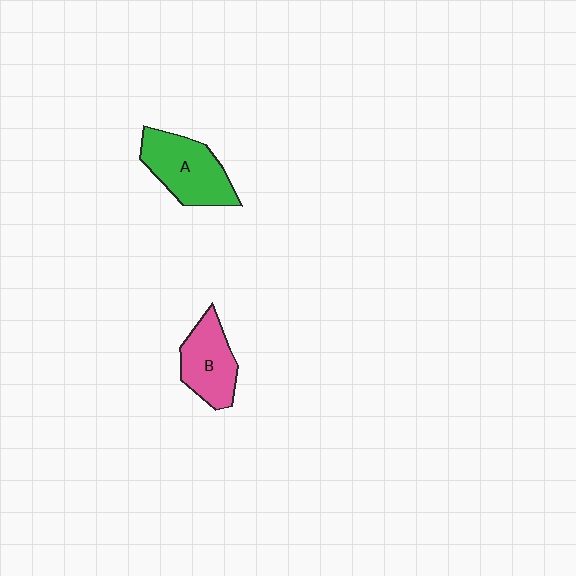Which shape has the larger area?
Shape A (green).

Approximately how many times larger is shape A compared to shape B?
Approximately 1.3 times.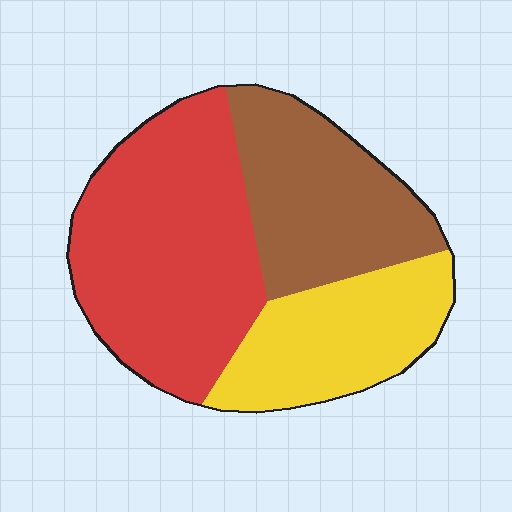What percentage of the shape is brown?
Brown covers around 30% of the shape.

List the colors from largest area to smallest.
From largest to smallest: red, brown, yellow.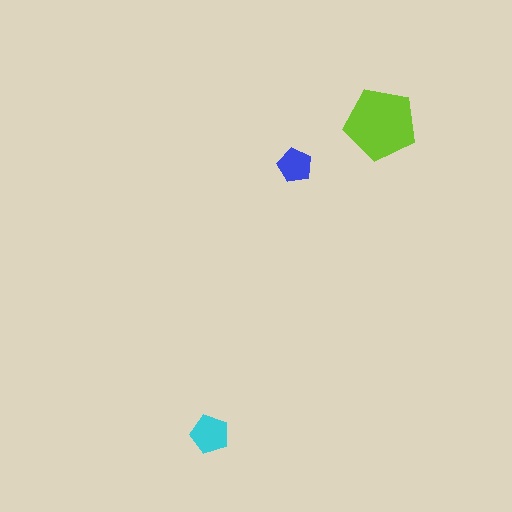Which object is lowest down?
The cyan pentagon is bottommost.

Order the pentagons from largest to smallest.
the lime one, the cyan one, the blue one.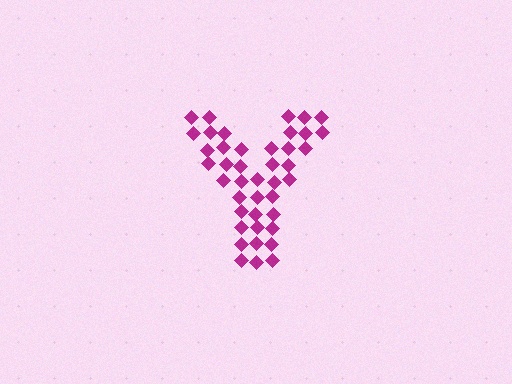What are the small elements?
The small elements are diamonds.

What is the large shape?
The large shape is the letter Y.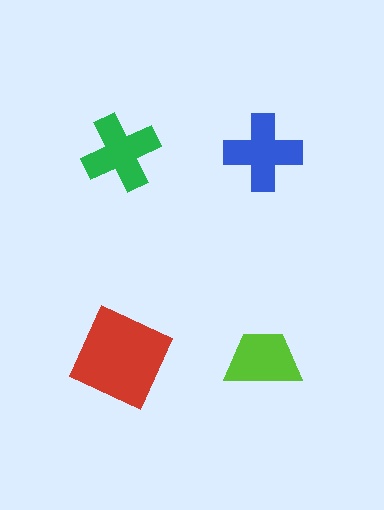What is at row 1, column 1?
A green cross.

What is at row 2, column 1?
A red square.